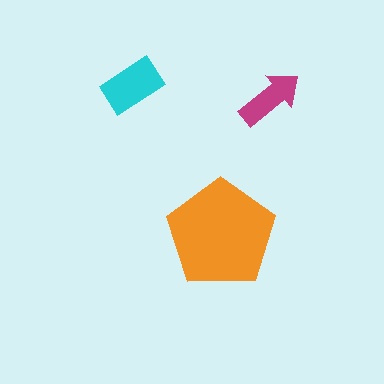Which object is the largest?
The orange pentagon.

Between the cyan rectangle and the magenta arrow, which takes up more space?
The cyan rectangle.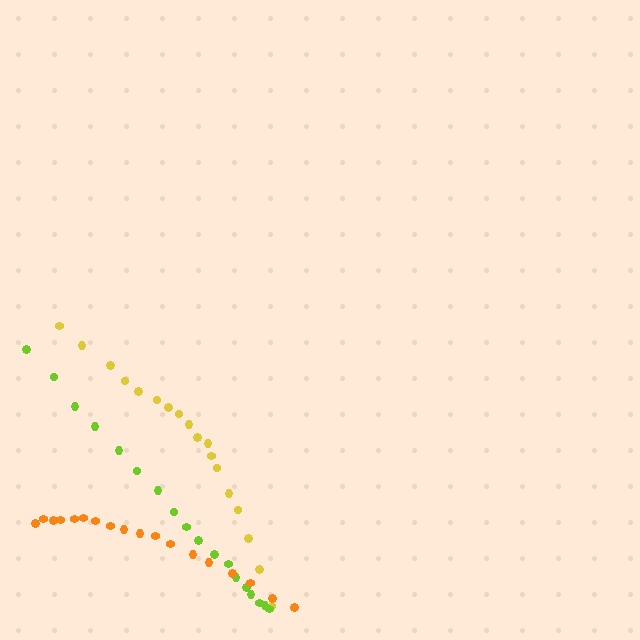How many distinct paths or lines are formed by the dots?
There are 3 distinct paths.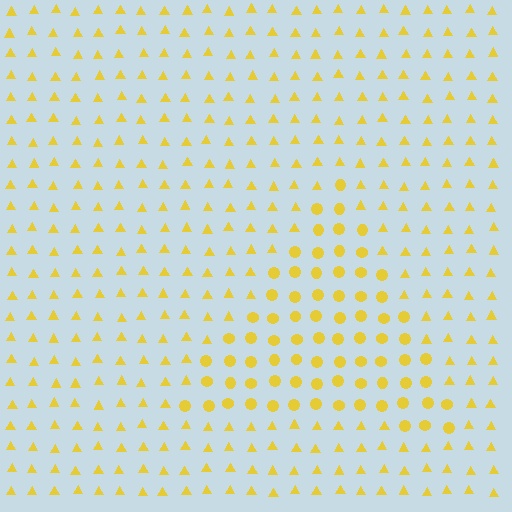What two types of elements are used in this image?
The image uses circles inside the triangle region and triangles outside it.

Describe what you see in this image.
The image is filled with small yellow elements arranged in a uniform grid. A triangle-shaped region contains circles, while the surrounding area contains triangles. The boundary is defined purely by the change in element shape.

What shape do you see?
I see a triangle.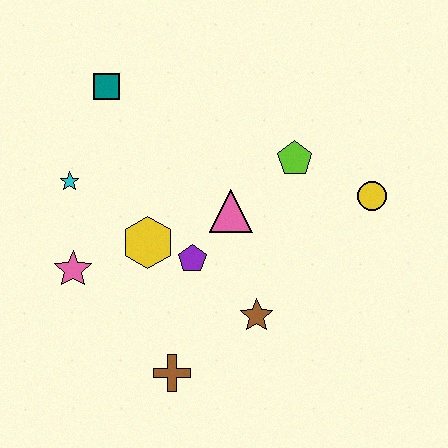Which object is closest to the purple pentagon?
The yellow hexagon is closest to the purple pentagon.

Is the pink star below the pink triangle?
Yes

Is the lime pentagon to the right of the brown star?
Yes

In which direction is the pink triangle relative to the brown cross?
The pink triangle is above the brown cross.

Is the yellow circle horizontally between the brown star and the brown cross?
No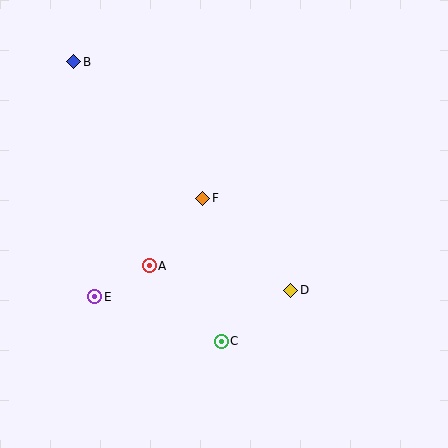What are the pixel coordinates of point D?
Point D is at (291, 290).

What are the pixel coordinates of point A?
Point A is at (149, 266).